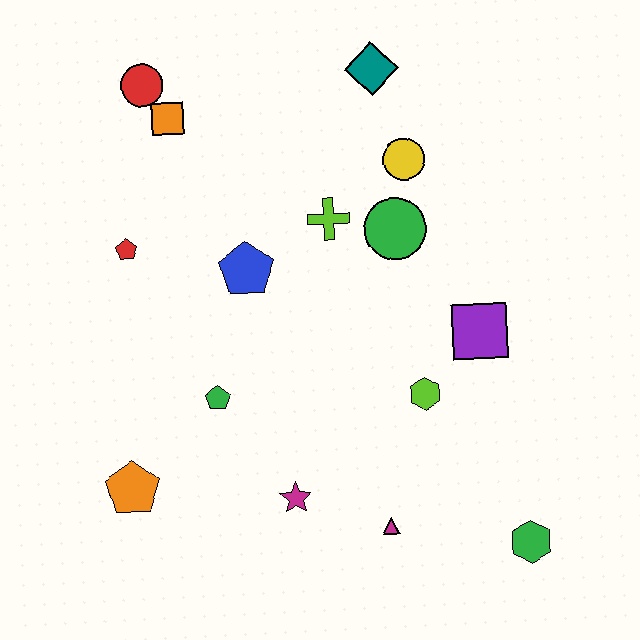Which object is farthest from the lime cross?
The green hexagon is farthest from the lime cross.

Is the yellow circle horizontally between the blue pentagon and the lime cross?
No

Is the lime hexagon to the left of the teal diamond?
No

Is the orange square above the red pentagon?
Yes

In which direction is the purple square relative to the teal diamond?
The purple square is below the teal diamond.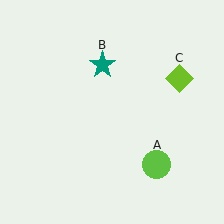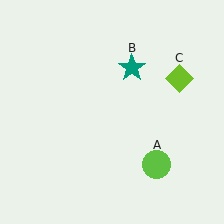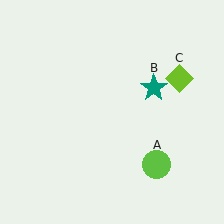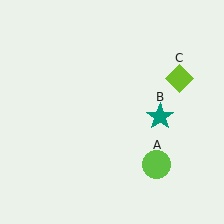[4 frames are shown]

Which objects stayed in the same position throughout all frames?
Lime circle (object A) and lime diamond (object C) remained stationary.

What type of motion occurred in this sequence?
The teal star (object B) rotated clockwise around the center of the scene.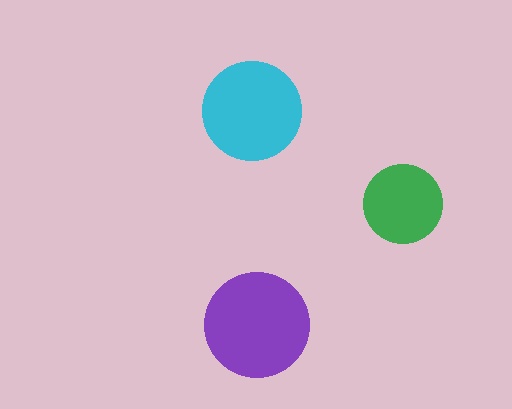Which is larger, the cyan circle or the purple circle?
The purple one.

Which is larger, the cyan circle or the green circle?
The cyan one.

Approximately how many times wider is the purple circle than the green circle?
About 1.5 times wider.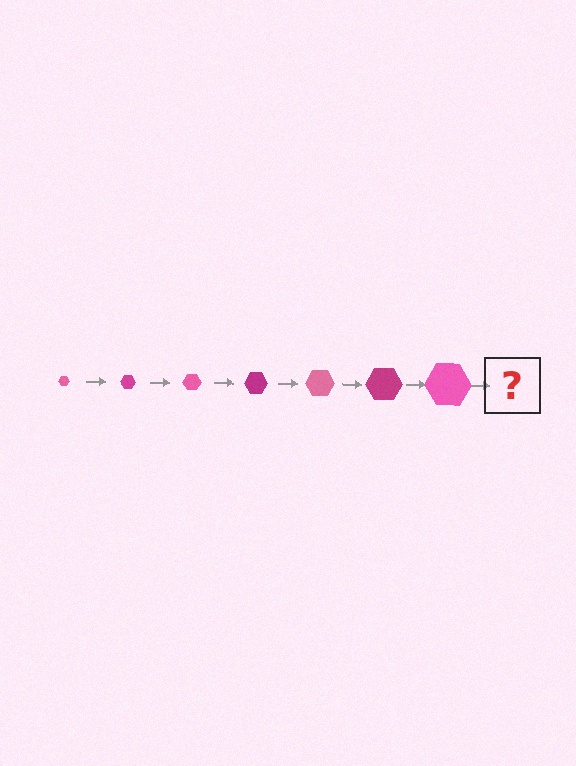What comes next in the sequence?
The next element should be a magenta hexagon, larger than the previous one.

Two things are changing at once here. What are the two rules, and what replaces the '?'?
The two rules are that the hexagon grows larger each step and the color cycles through pink and magenta. The '?' should be a magenta hexagon, larger than the previous one.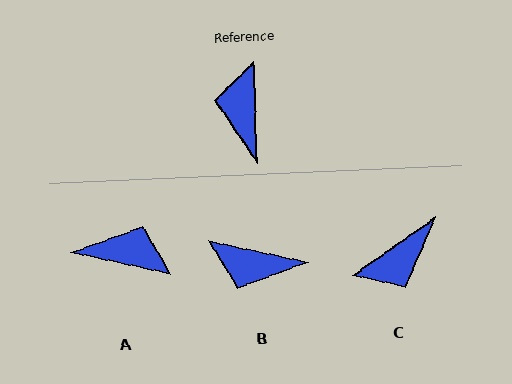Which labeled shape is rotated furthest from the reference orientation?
C, about 123 degrees away.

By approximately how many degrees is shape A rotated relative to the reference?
Approximately 104 degrees clockwise.